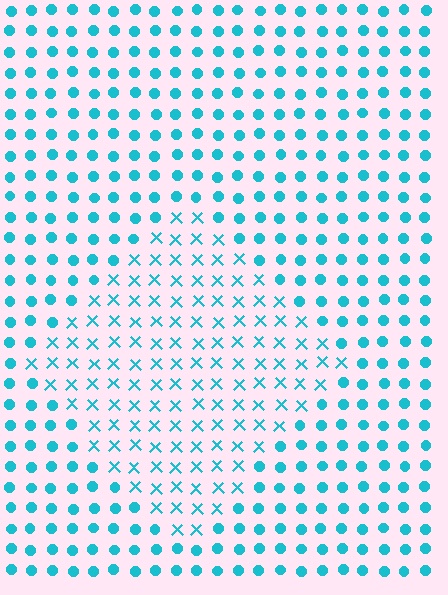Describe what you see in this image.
The image is filled with small cyan elements arranged in a uniform grid. A diamond-shaped region contains X marks, while the surrounding area contains circles. The boundary is defined purely by the change in element shape.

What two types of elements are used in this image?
The image uses X marks inside the diamond region and circles outside it.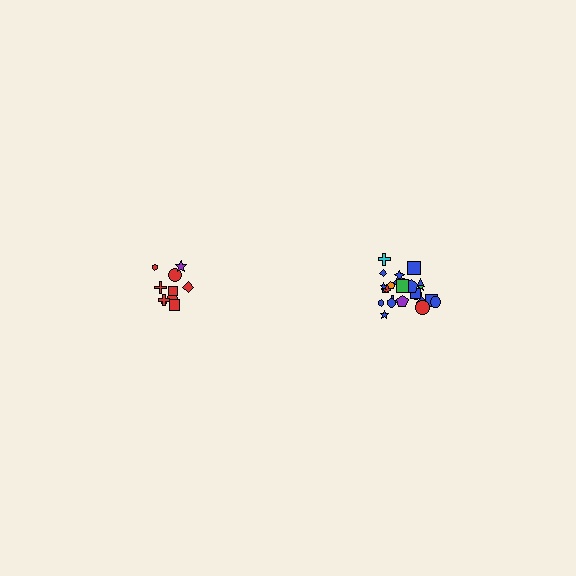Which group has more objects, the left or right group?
The right group.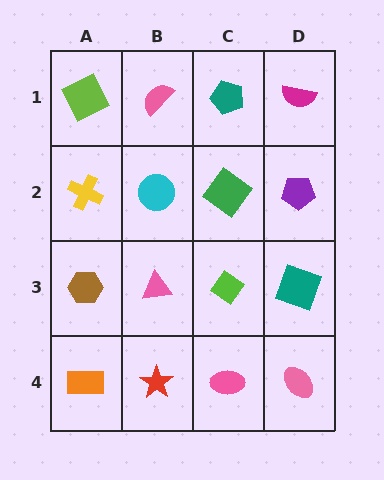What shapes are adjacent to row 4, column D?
A teal square (row 3, column D), a pink ellipse (row 4, column C).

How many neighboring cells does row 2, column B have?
4.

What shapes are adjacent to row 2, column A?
A lime square (row 1, column A), a brown hexagon (row 3, column A), a cyan circle (row 2, column B).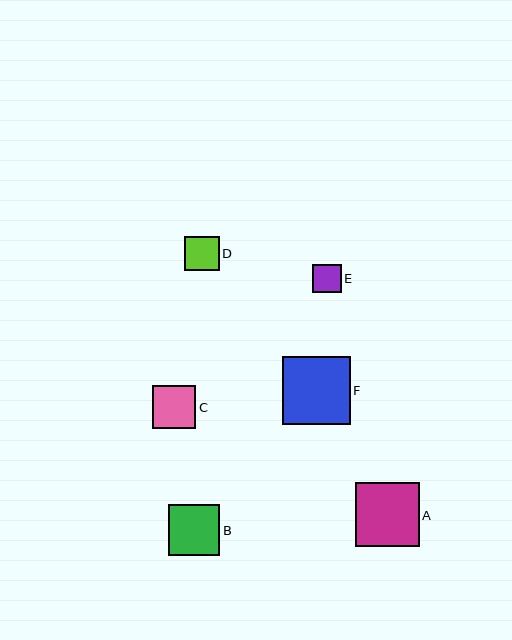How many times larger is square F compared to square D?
Square F is approximately 2.0 times the size of square D.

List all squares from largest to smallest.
From largest to smallest: F, A, B, C, D, E.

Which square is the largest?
Square F is the largest with a size of approximately 68 pixels.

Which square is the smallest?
Square E is the smallest with a size of approximately 28 pixels.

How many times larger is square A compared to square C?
Square A is approximately 1.5 times the size of square C.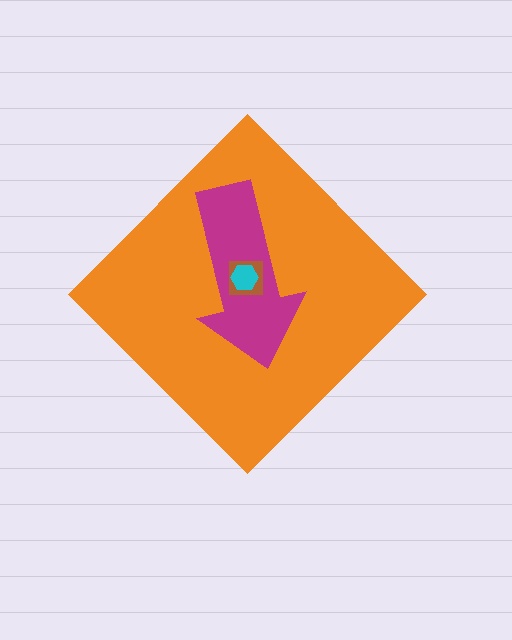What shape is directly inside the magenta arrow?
The brown square.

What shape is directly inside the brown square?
The cyan hexagon.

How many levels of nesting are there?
4.